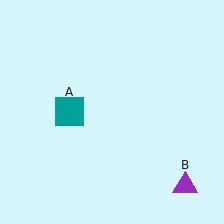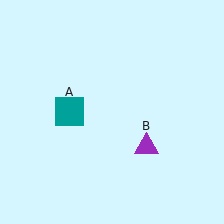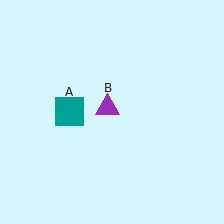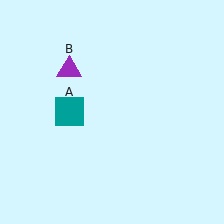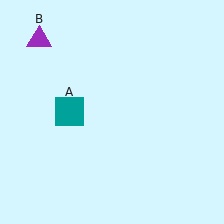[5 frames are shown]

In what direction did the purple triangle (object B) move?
The purple triangle (object B) moved up and to the left.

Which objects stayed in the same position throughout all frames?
Teal square (object A) remained stationary.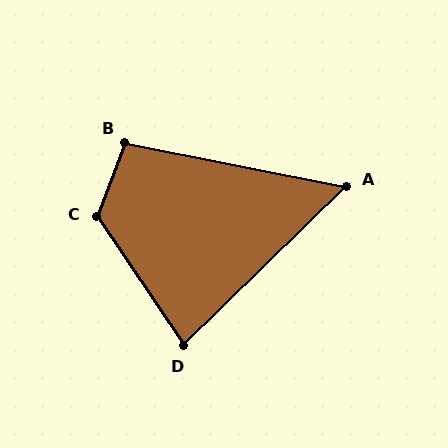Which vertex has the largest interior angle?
C, at approximately 125 degrees.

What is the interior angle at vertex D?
Approximately 80 degrees (acute).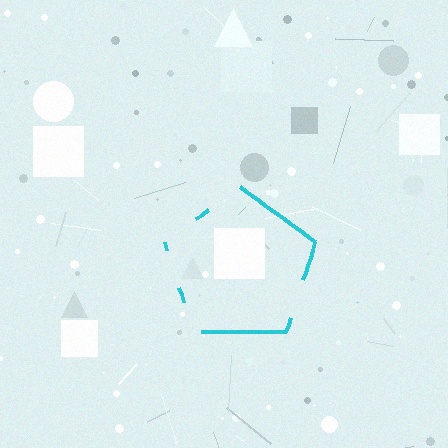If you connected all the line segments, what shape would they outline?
They would outline a pentagon.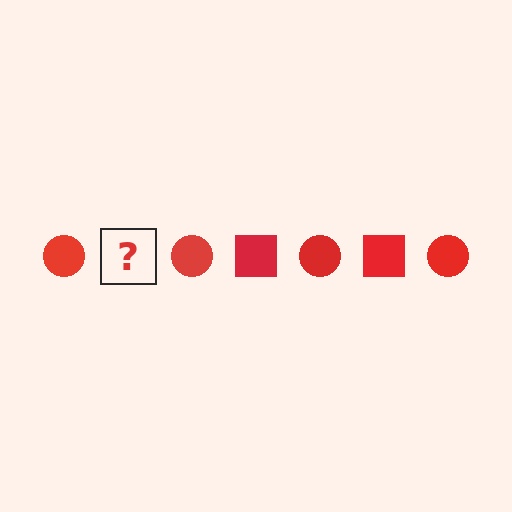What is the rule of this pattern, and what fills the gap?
The rule is that the pattern cycles through circle, square shapes in red. The gap should be filled with a red square.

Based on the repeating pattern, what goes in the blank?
The blank should be a red square.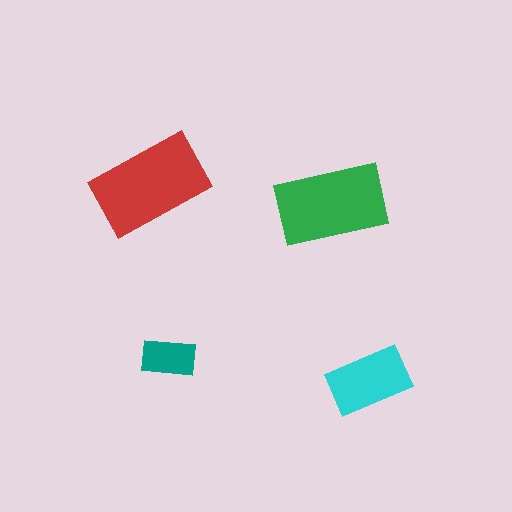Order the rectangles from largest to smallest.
the red one, the green one, the cyan one, the teal one.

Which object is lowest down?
The cyan rectangle is bottommost.